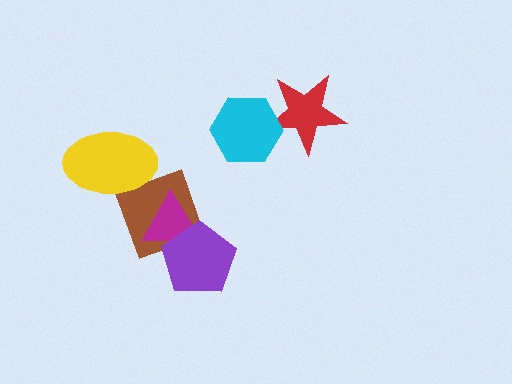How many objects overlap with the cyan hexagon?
1 object overlaps with the cyan hexagon.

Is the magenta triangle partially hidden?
Yes, it is partially covered by another shape.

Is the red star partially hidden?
Yes, it is partially covered by another shape.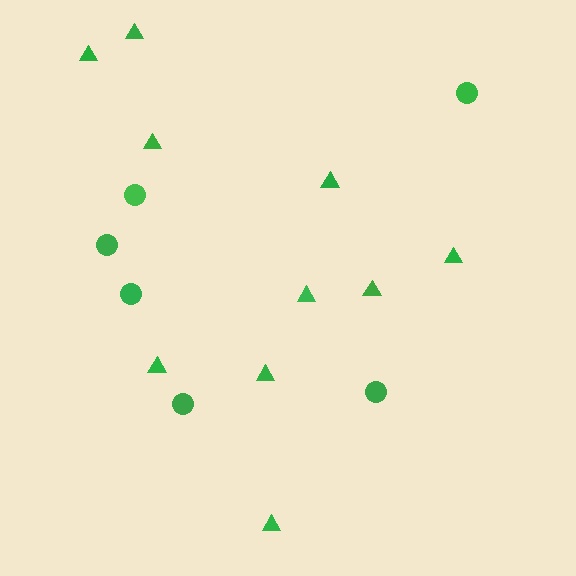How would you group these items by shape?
There are 2 groups: one group of triangles (10) and one group of circles (6).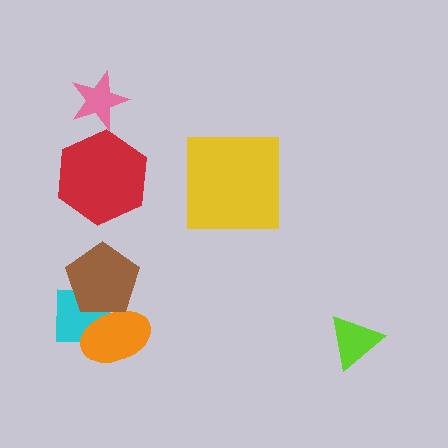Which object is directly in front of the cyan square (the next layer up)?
The orange ellipse is directly in front of the cyan square.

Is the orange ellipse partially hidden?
Yes, it is partially covered by another shape.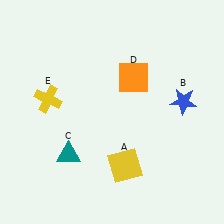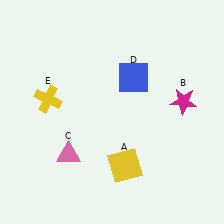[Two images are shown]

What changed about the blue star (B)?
In Image 1, B is blue. In Image 2, it changed to magenta.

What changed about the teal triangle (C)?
In Image 1, C is teal. In Image 2, it changed to pink.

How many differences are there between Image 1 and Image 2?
There are 3 differences between the two images.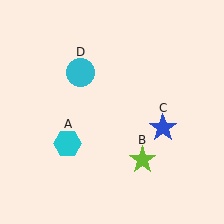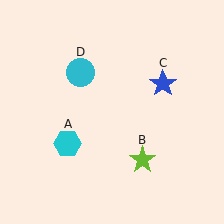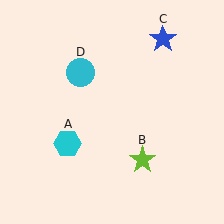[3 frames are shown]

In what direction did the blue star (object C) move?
The blue star (object C) moved up.